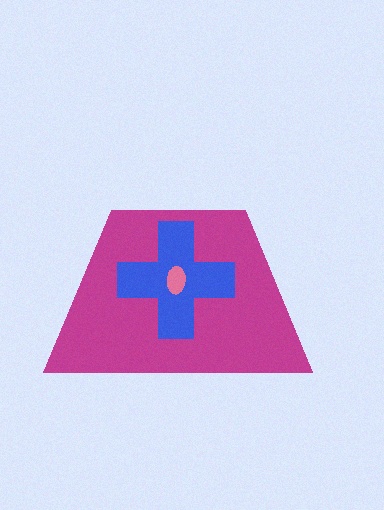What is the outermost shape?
The magenta trapezoid.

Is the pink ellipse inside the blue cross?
Yes.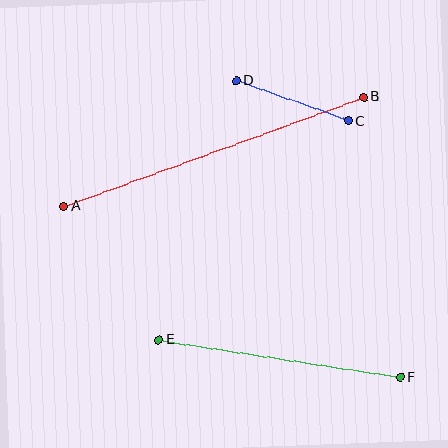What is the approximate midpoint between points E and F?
The midpoint is at approximately (280, 358) pixels.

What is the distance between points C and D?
The distance is approximately 119 pixels.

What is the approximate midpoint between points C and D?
The midpoint is at approximately (292, 101) pixels.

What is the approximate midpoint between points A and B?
The midpoint is at approximately (214, 152) pixels.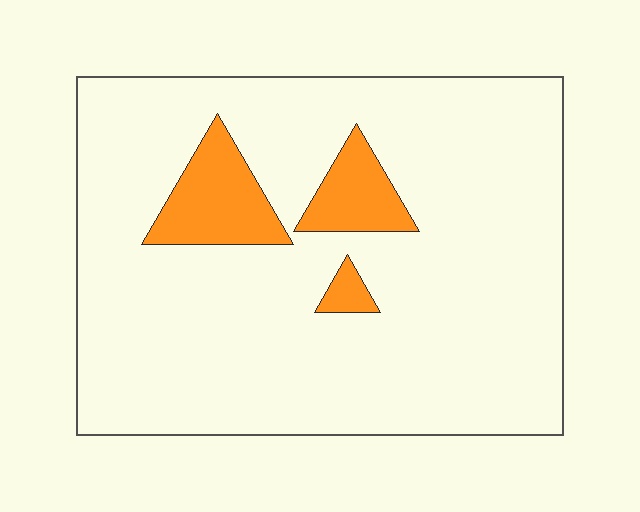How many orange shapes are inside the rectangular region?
3.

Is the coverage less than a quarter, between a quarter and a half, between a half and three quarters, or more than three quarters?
Less than a quarter.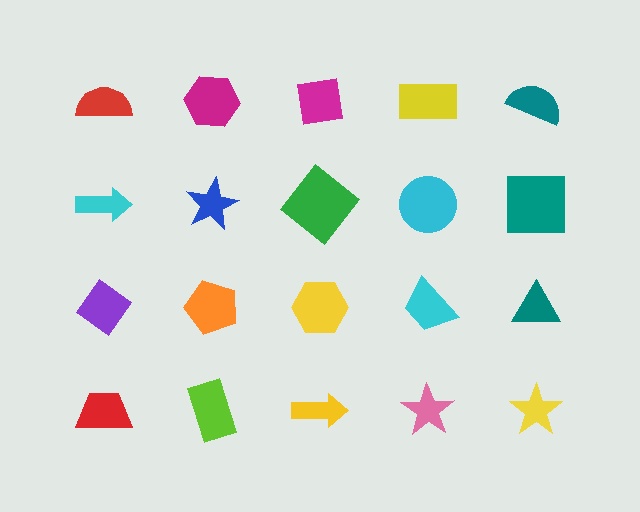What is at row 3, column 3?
A yellow hexagon.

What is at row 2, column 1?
A cyan arrow.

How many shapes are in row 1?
5 shapes.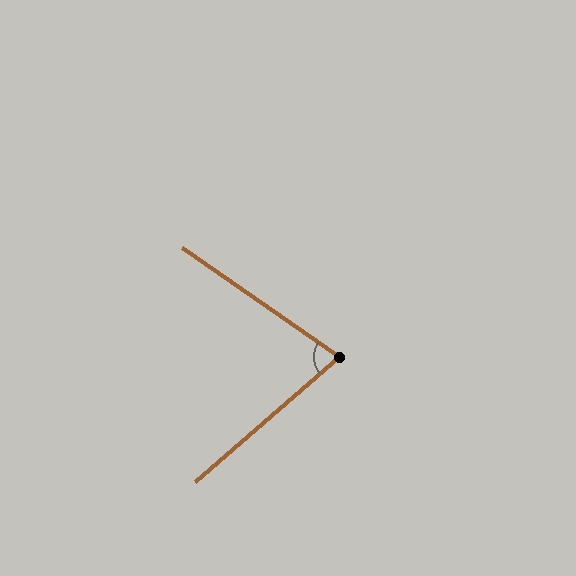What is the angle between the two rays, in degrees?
Approximately 76 degrees.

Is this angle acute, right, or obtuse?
It is acute.